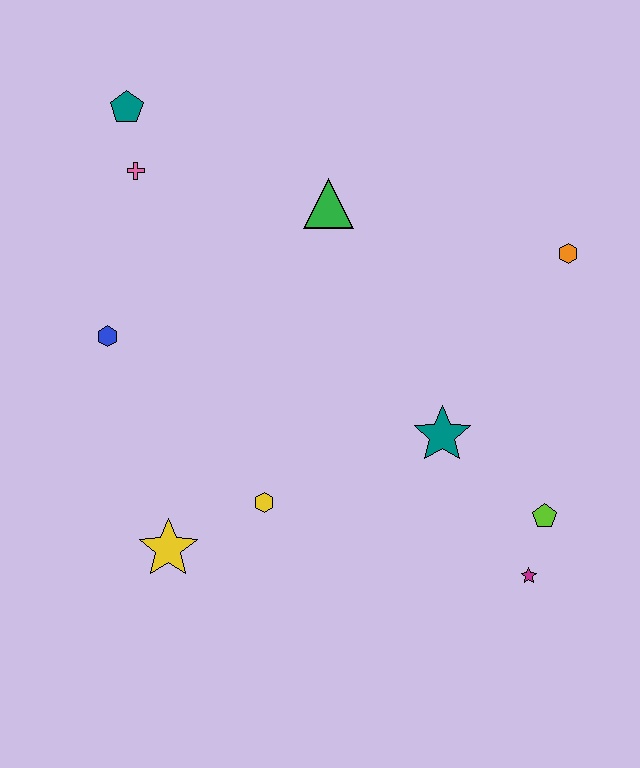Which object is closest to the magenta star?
The lime pentagon is closest to the magenta star.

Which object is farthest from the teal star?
The teal pentagon is farthest from the teal star.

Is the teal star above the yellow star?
Yes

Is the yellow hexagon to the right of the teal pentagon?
Yes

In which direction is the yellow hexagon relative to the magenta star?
The yellow hexagon is to the left of the magenta star.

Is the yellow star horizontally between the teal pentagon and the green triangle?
Yes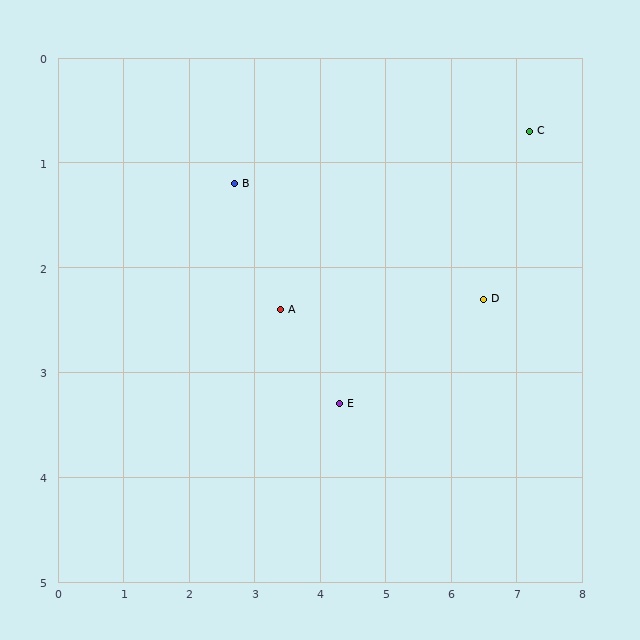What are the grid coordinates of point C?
Point C is at approximately (7.2, 0.7).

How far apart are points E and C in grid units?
Points E and C are about 3.9 grid units apart.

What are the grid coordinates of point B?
Point B is at approximately (2.7, 1.2).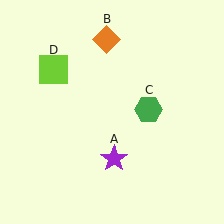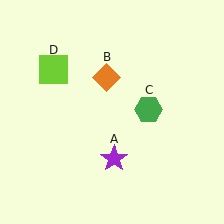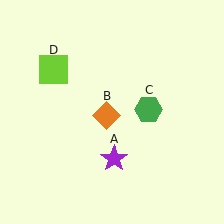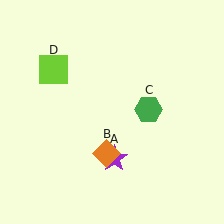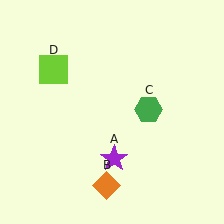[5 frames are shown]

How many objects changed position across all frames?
1 object changed position: orange diamond (object B).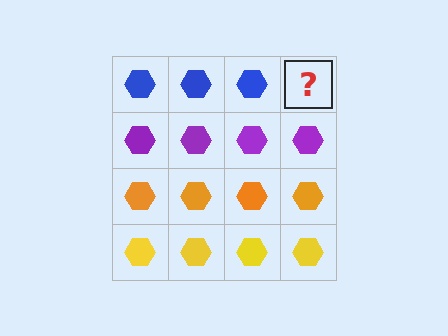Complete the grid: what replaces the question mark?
The question mark should be replaced with a blue hexagon.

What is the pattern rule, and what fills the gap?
The rule is that each row has a consistent color. The gap should be filled with a blue hexagon.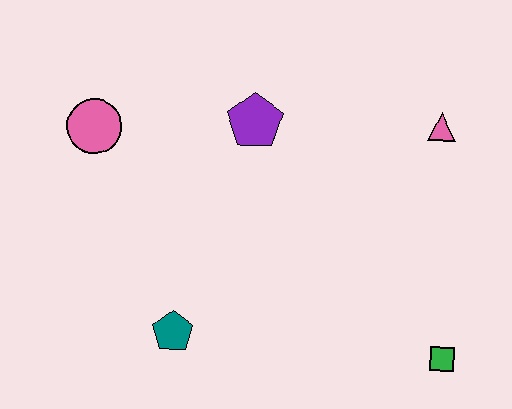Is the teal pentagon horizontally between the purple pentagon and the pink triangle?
No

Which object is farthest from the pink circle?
The green square is farthest from the pink circle.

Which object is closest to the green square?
The pink triangle is closest to the green square.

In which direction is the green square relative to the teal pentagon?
The green square is to the right of the teal pentagon.